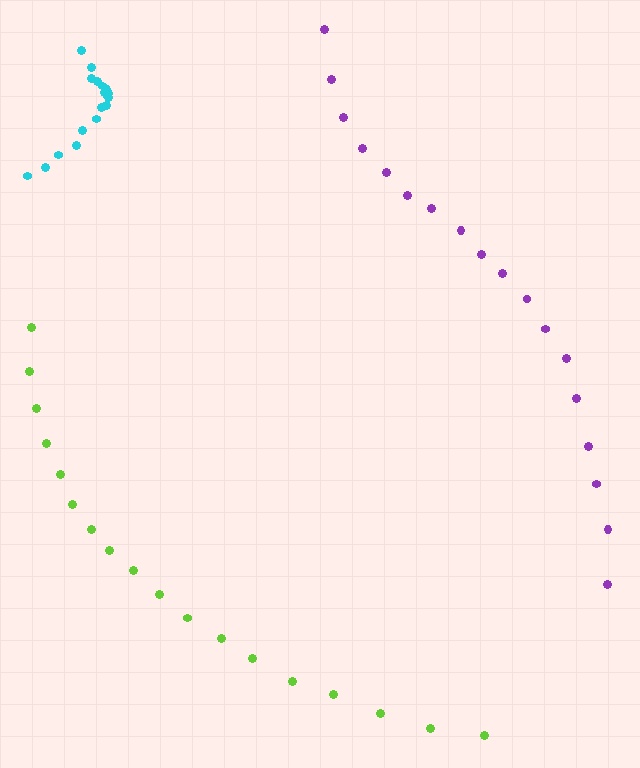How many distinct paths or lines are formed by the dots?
There are 3 distinct paths.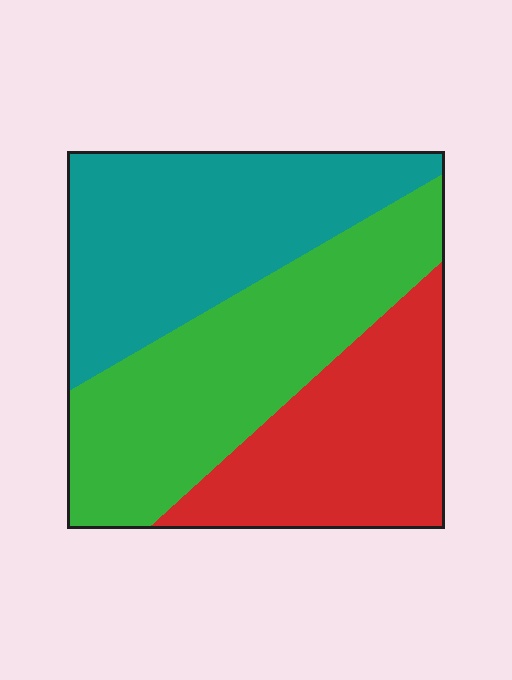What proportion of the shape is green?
Green takes up between a third and a half of the shape.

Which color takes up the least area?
Red, at roughly 30%.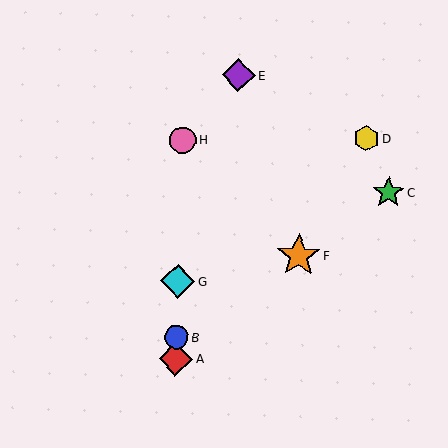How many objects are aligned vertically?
4 objects (A, B, G, H) are aligned vertically.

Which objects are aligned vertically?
Objects A, B, G, H are aligned vertically.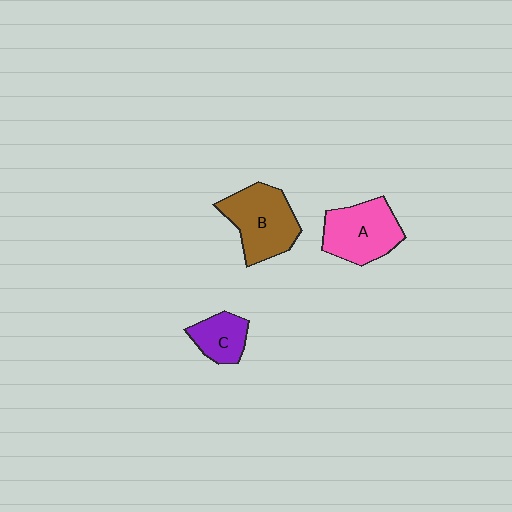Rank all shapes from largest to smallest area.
From largest to smallest: B (brown), A (pink), C (purple).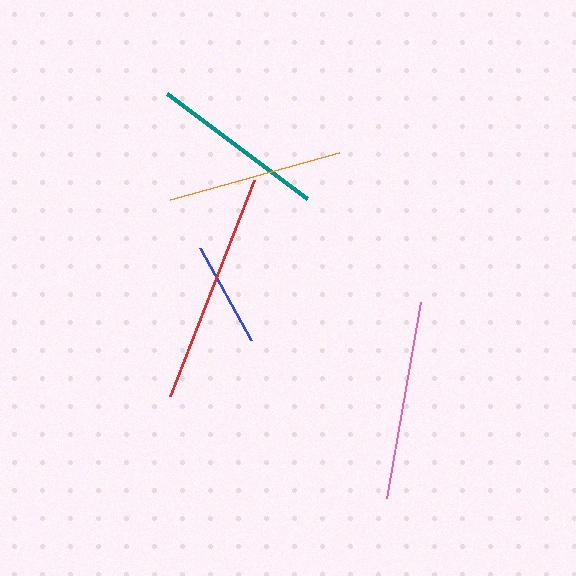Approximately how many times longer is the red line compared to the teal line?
The red line is approximately 1.3 times the length of the teal line.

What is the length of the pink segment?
The pink segment is approximately 199 pixels long.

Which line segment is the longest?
The red line is the longest at approximately 232 pixels.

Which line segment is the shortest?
The blue line is the shortest at approximately 106 pixels.